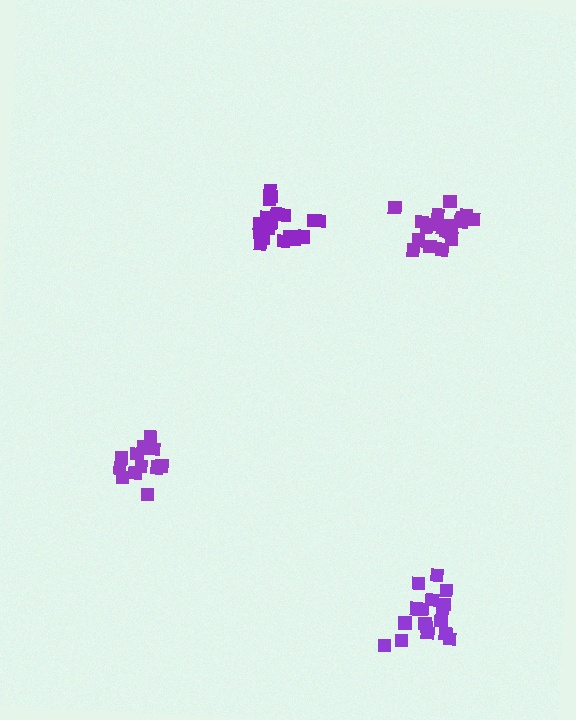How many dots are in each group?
Group 1: 19 dots, Group 2: 17 dots, Group 3: 19 dots, Group 4: 13 dots (68 total).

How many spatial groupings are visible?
There are 4 spatial groupings.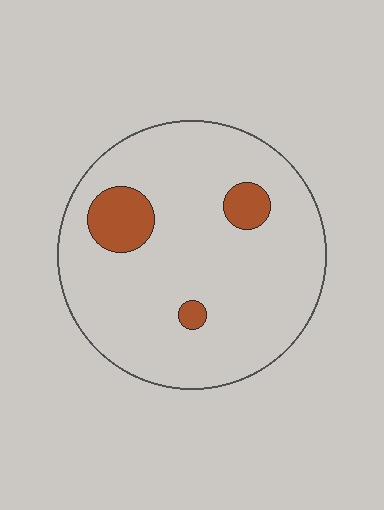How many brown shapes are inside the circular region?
3.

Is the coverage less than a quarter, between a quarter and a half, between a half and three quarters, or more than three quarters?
Less than a quarter.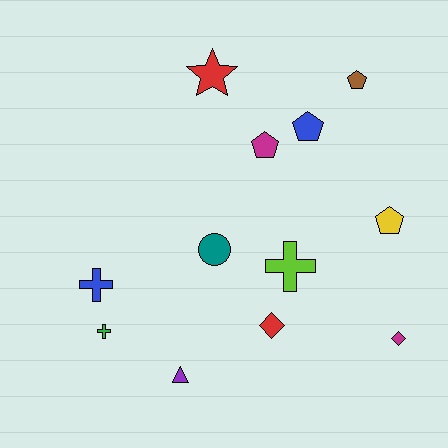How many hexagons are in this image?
There are no hexagons.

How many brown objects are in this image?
There is 1 brown object.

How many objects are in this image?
There are 12 objects.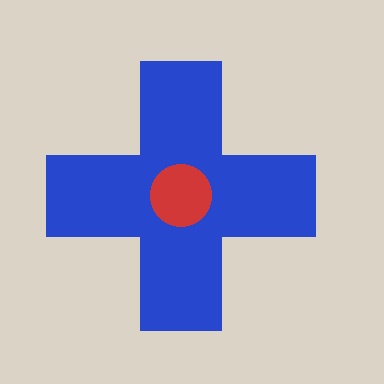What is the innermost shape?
The red circle.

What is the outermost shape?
The blue cross.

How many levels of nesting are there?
2.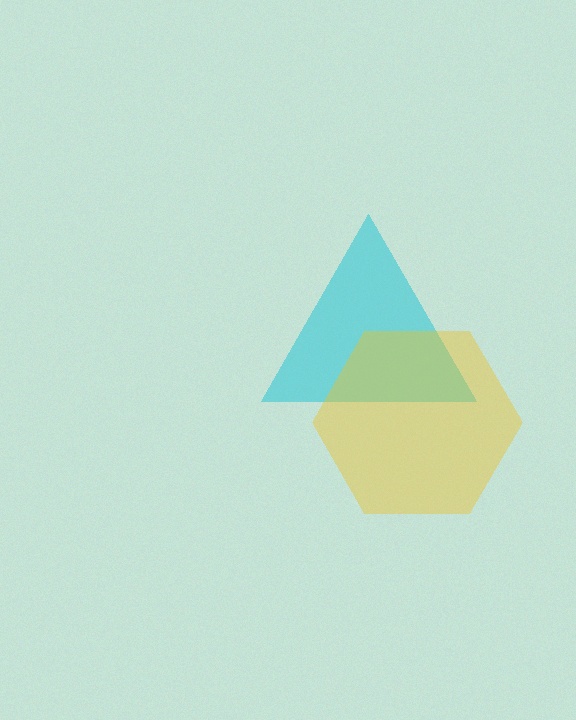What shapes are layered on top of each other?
The layered shapes are: a cyan triangle, a yellow hexagon.